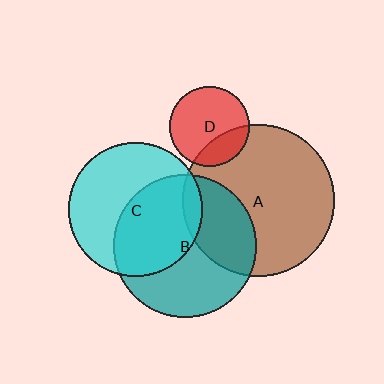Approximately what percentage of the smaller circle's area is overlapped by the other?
Approximately 30%.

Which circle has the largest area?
Circle A (brown).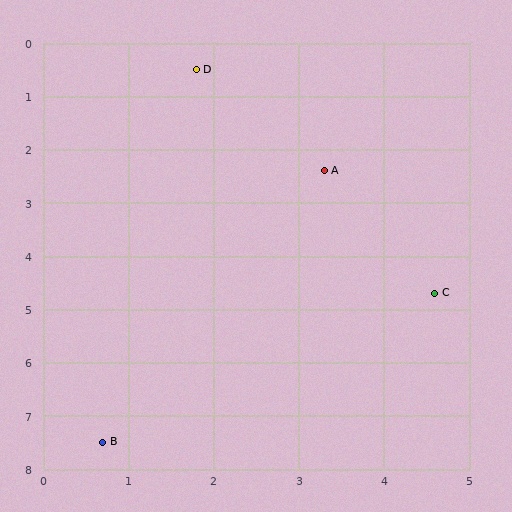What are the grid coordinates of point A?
Point A is at approximately (3.3, 2.4).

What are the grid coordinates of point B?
Point B is at approximately (0.7, 7.5).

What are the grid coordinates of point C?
Point C is at approximately (4.6, 4.7).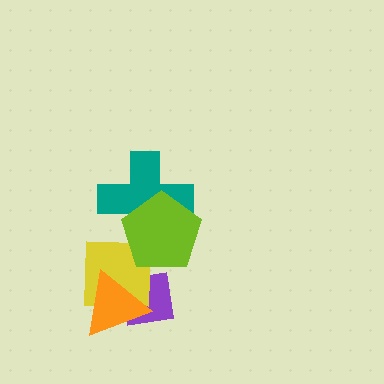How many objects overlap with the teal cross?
2 objects overlap with the teal cross.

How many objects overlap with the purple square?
2 objects overlap with the purple square.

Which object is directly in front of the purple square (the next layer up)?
The yellow square is directly in front of the purple square.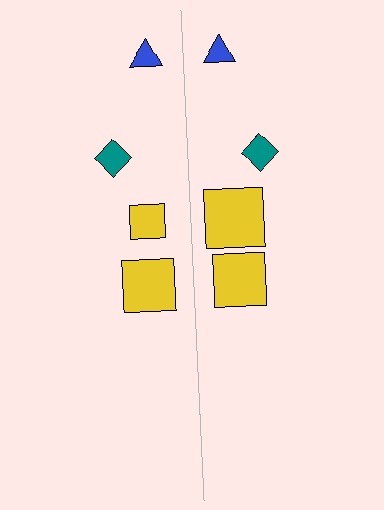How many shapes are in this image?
There are 8 shapes in this image.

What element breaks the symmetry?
The yellow square on the right side has a different size than its mirror counterpart.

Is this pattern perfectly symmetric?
No, the pattern is not perfectly symmetric. The yellow square on the right side has a different size than its mirror counterpart.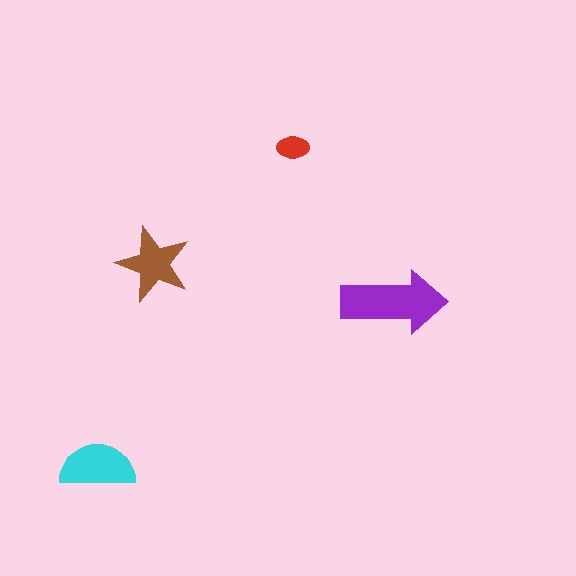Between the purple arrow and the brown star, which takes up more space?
The purple arrow.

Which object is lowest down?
The cyan semicircle is bottommost.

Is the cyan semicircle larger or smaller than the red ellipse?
Larger.